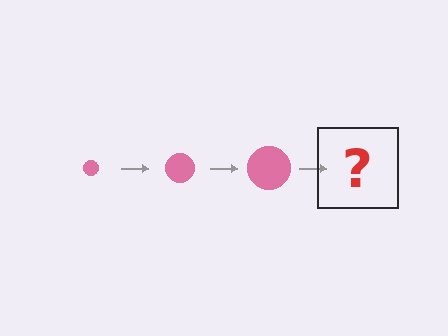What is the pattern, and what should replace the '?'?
The pattern is that the circle gets progressively larger each step. The '?' should be a pink circle, larger than the previous one.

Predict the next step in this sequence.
The next step is a pink circle, larger than the previous one.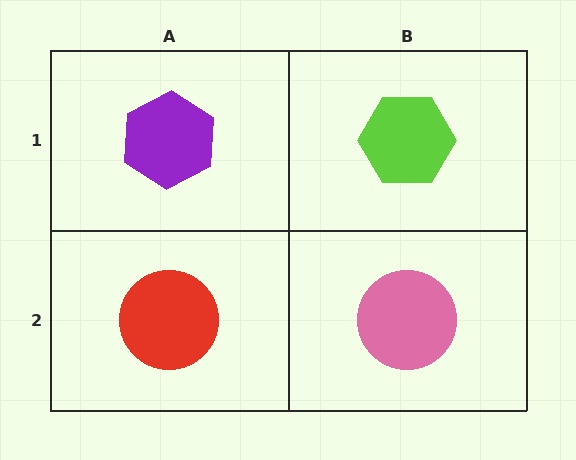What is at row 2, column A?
A red circle.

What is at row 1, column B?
A lime hexagon.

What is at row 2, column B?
A pink circle.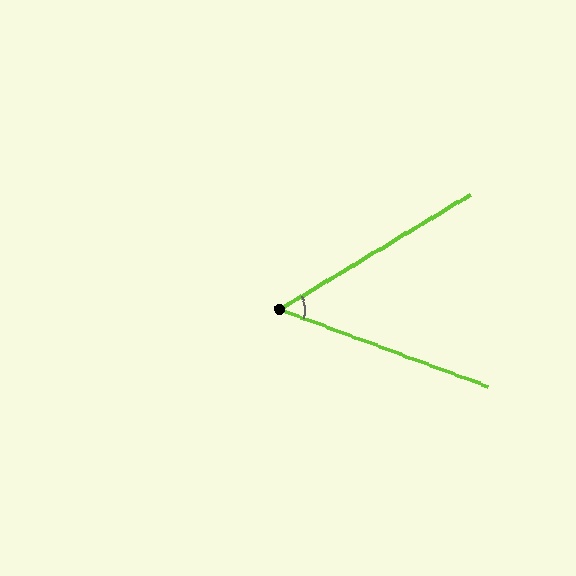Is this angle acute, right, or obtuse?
It is acute.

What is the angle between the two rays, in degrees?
Approximately 51 degrees.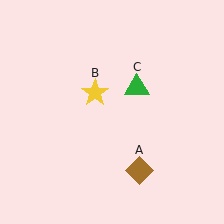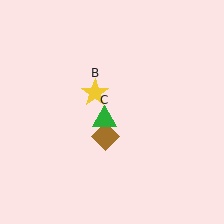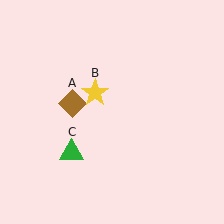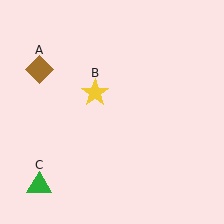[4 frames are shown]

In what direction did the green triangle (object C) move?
The green triangle (object C) moved down and to the left.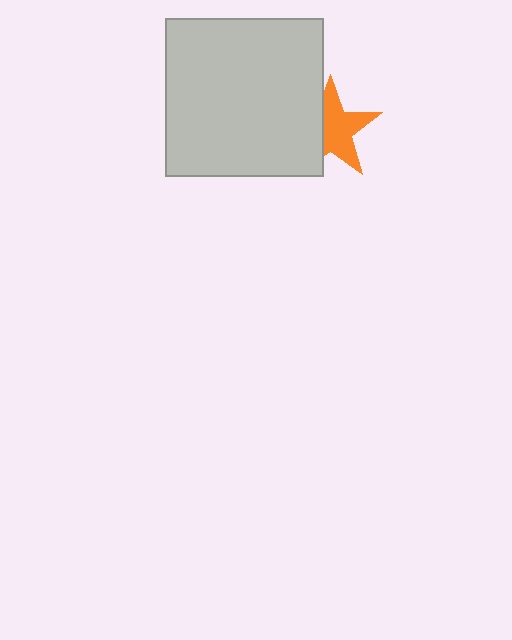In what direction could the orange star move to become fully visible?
The orange star could move right. That would shift it out from behind the light gray square entirely.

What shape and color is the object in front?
The object in front is a light gray square.